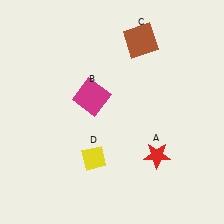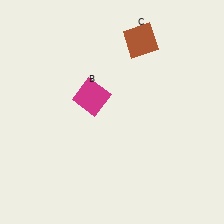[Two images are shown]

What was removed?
The red star (A), the yellow diamond (D) were removed in Image 2.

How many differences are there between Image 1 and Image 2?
There are 2 differences between the two images.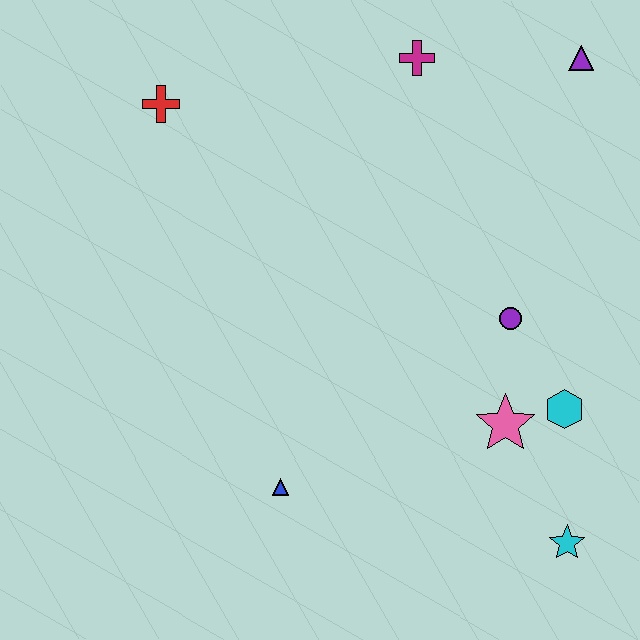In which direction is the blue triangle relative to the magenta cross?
The blue triangle is below the magenta cross.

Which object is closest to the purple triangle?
The magenta cross is closest to the purple triangle.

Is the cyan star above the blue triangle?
No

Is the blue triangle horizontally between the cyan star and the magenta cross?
No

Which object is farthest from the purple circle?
The red cross is farthest from the purple circle.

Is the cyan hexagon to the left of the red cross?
No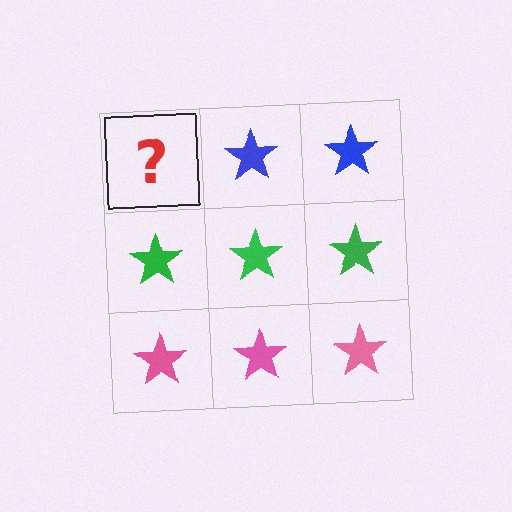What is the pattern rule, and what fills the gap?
The rule is that each row has a consistent color. The gap should be filled with a blue star.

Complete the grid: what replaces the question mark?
The question mark should be replaced with a blue star.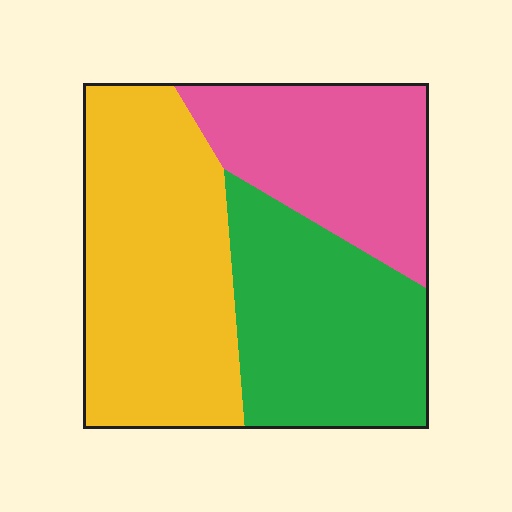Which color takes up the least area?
Pink, at roughly 25%.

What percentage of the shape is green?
Green takes up about one third (1/3) of the shape.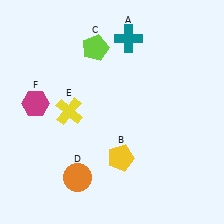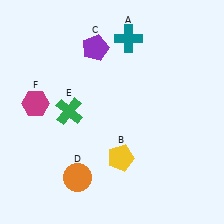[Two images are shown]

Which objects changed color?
C changed from lime to purple. E changed from yellow to green.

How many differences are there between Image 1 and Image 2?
There are 2 differences between the two images.